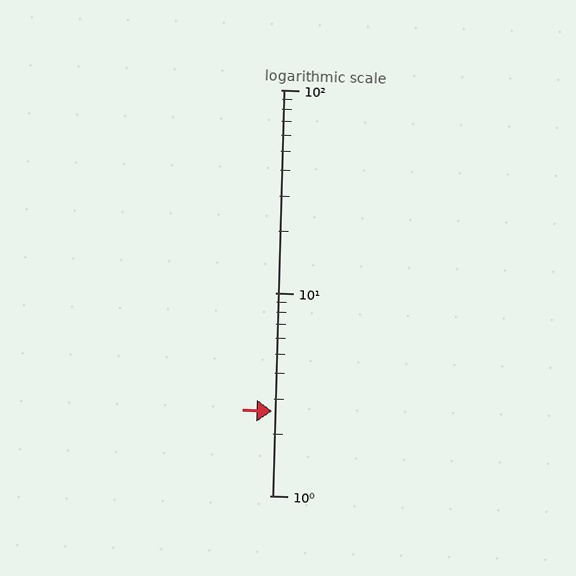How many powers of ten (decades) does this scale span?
The scale spans 2 decades, from 1 to 100.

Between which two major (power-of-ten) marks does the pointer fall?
The pointer is between 1 and 10.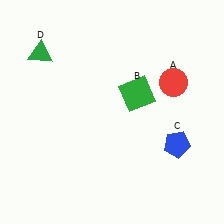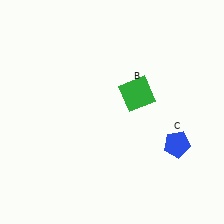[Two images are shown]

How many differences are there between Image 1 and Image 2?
There are 2 differences between the two images.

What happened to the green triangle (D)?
The green triangle (D) was removed in Image 2. It was in the top-left area of Image 1.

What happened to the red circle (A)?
The red circle (A) was removed in Image 2. It was in the top-right area of Image 1.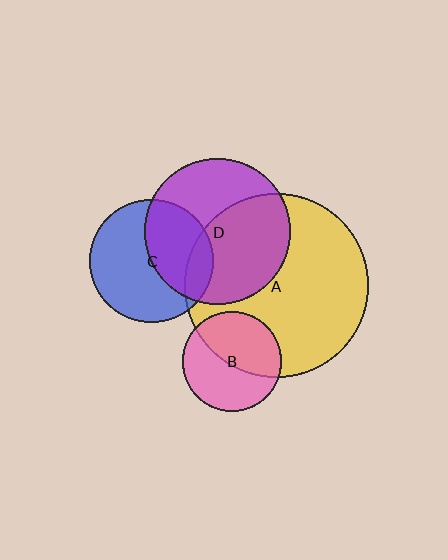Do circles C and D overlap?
Yes.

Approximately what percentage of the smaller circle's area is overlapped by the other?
Approximately 40%.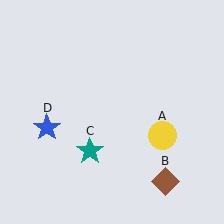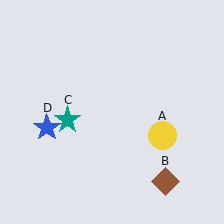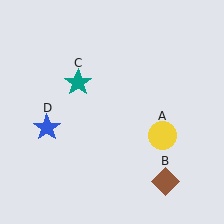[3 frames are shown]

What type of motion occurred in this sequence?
The teal star (object C) rotated clockwise around the center of the scene.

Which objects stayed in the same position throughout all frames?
Yellow circle (object A) and brown diamond (object B) and blue star (object D) remained stationary.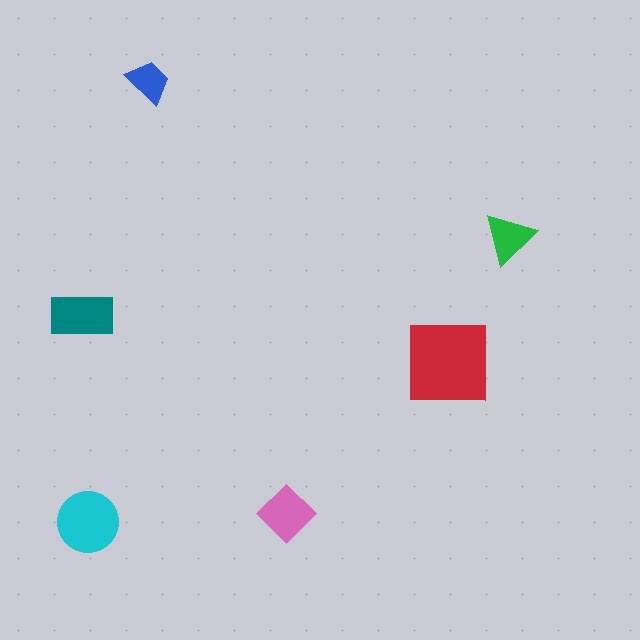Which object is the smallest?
The blue trapezoid.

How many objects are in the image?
There are 6 objects in the image.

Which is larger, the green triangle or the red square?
The red square.